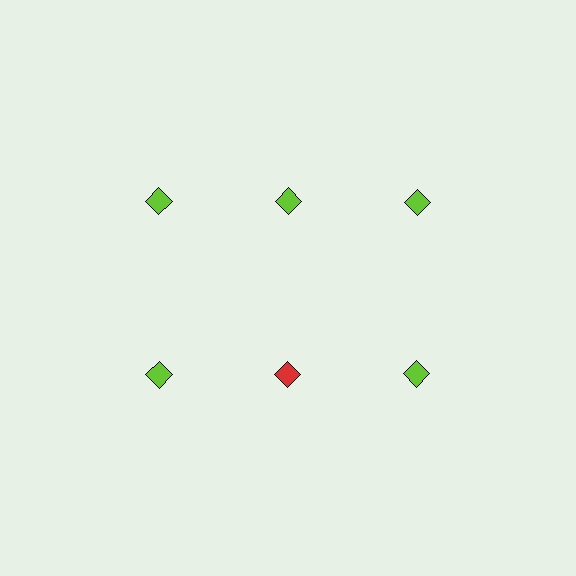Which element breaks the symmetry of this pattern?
The red diamond in the second row, second from left column breaks the symmetry. All other shapes are lime diamonds.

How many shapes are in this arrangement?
There are 6 shapes arranged in a grid pattern.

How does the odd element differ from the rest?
It has a different color: red instead of lime.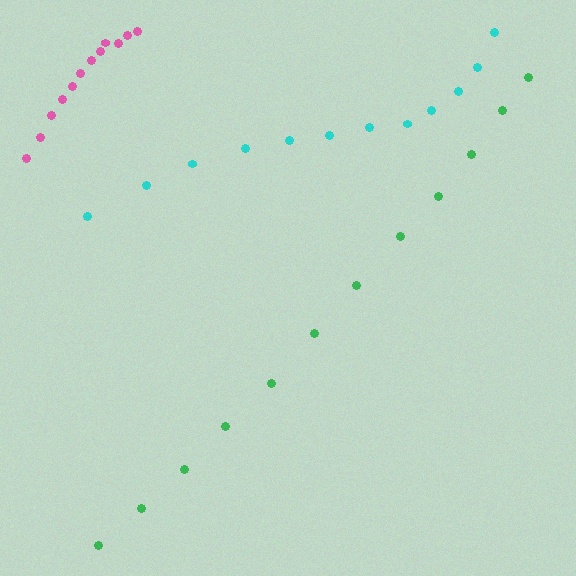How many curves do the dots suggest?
There are 3 distinct paths.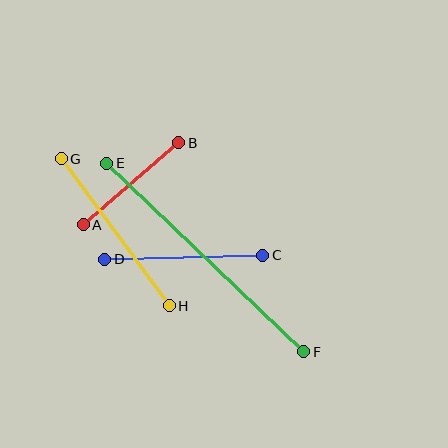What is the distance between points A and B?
The distance is approximately 126 pixels.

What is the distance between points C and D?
The distance is approximately 158 pixels.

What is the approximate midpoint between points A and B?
The midpoint is at approximately (131, 184) pixels.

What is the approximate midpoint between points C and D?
The midpoint is at approximately (184, 257) pixels.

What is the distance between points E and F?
The distance is approximately 273 pixels.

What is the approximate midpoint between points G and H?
The midpoint is at approximately (115, 232) pixels.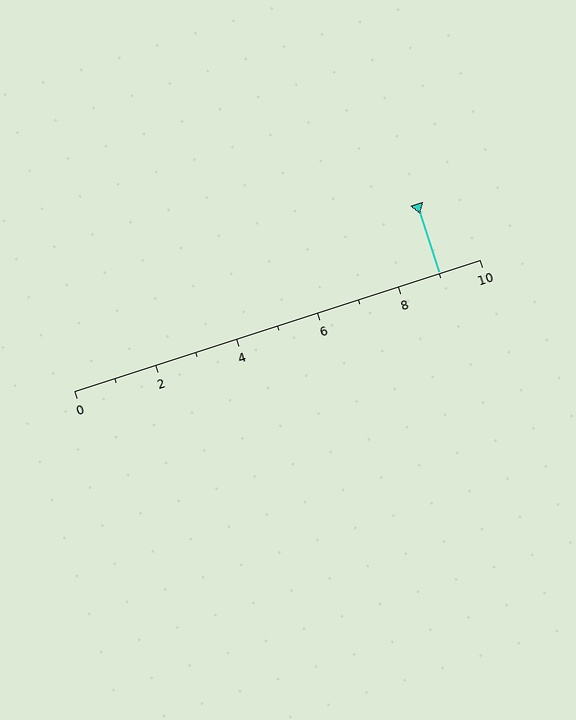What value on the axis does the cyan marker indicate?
The marker indicates approximately 9.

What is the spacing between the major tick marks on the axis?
The major ticks are spaced 2 apart.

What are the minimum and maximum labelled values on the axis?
The axis runs from 0 to 10.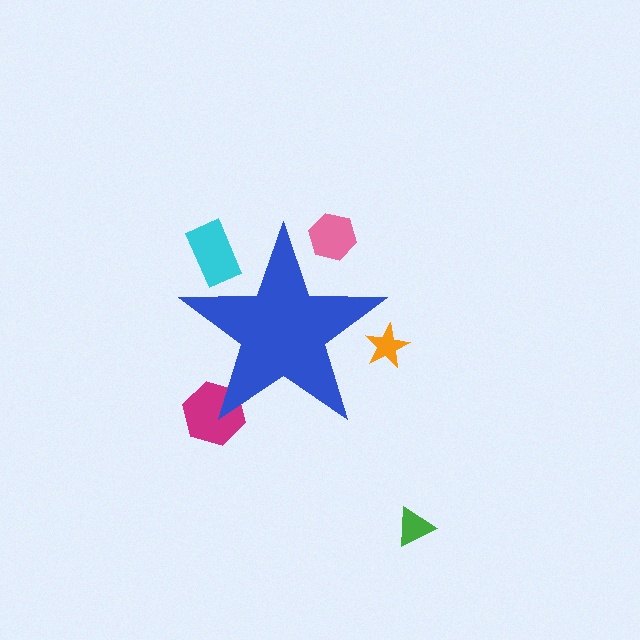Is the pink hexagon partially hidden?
Yes, the pink hexagon is partially hidden behind the blue star.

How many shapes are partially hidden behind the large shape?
4 shapes are partially hidden.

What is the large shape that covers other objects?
A blue star.